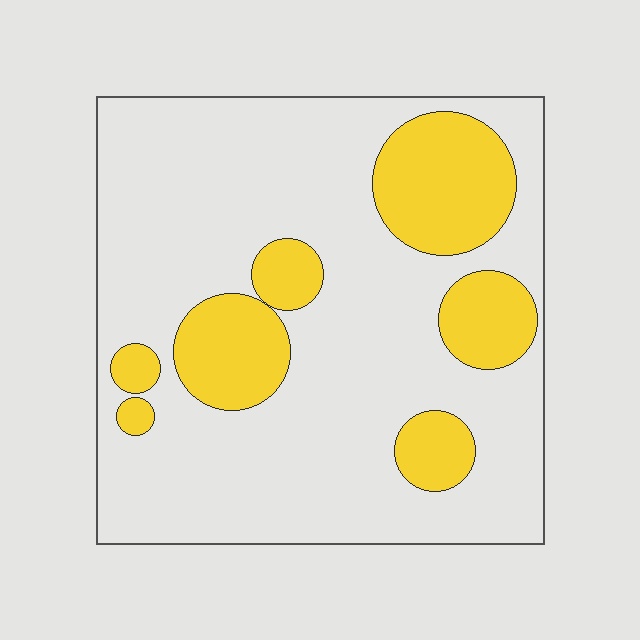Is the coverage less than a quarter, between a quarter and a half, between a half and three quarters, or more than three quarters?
Less than a quarter.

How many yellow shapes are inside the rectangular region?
7.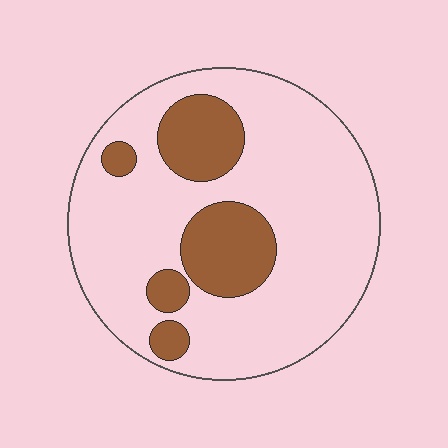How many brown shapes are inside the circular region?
5.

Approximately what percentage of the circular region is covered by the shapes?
Approximately 20%.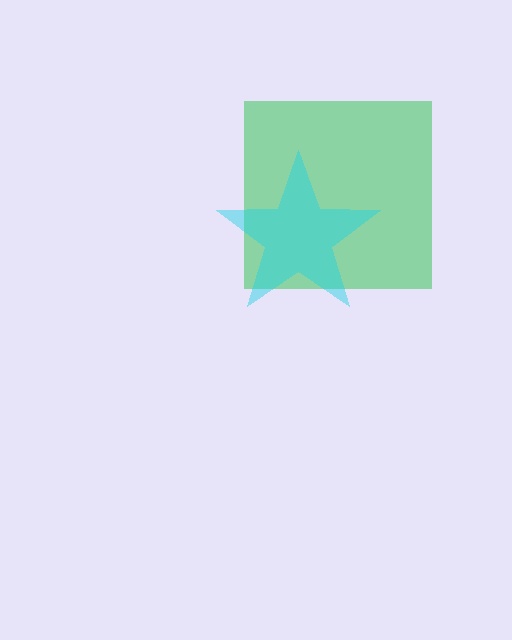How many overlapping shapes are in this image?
There are 2 overlapping shapes in the image.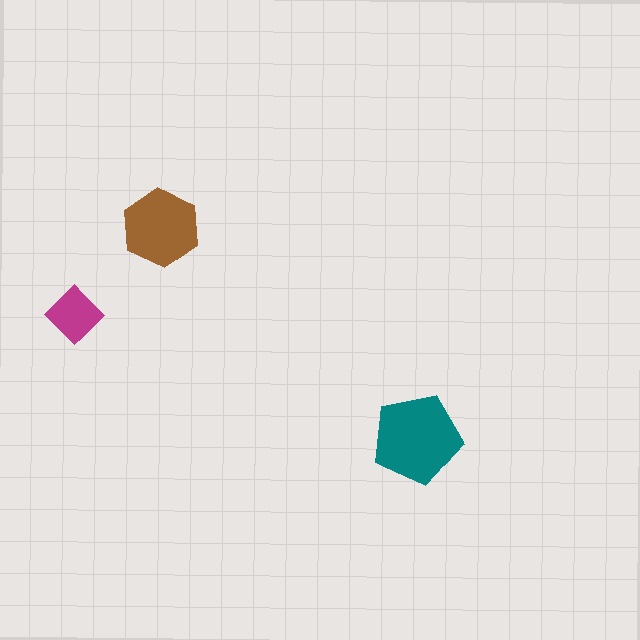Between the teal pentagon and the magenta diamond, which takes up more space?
The teal pentagon.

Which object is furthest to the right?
The teal pentagon is rightmost.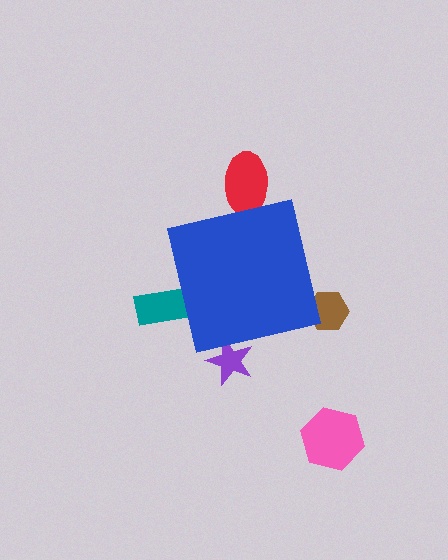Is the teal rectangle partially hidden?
Yes, the teal rectangle is partially hidden behind the blue square.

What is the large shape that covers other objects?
A blue square.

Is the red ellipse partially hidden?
Yes, the red ellipse is partially hidden behind the blue square.